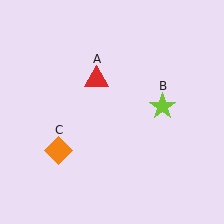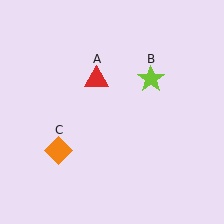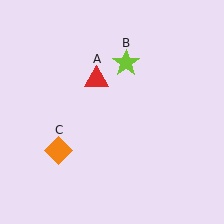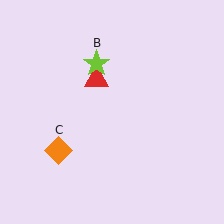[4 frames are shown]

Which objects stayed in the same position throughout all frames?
Red triangle (object A) and orange diamond (object C) remained stationary.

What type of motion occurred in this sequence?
The lime star (object B) rotated counterclockwise around the center of the scene.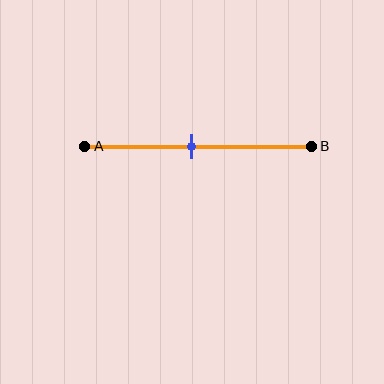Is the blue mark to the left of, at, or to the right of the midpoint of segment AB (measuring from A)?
The blue mark is approximately at the midpoint of segment AB.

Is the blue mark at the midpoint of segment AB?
Yes, the mark is approximately at the midpoint.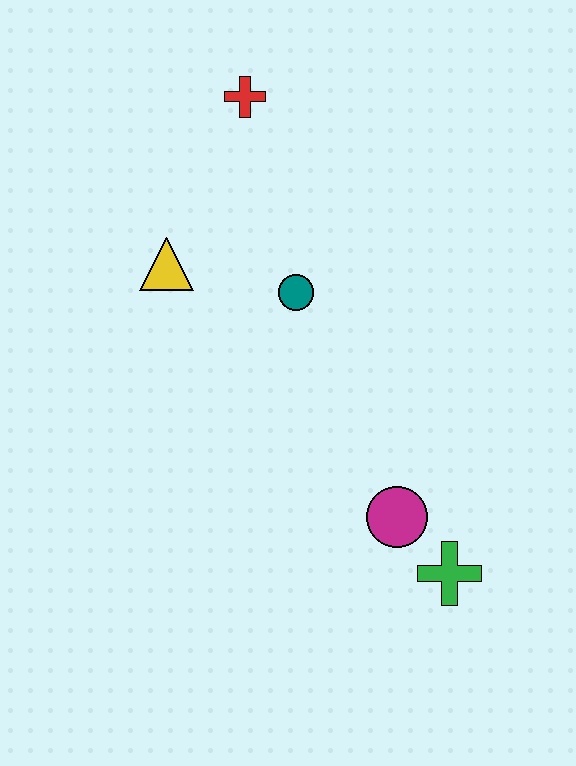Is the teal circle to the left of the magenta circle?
Yes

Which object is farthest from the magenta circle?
The red cross is farthest from the magenta circle.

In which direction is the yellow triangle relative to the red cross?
The yellow triangle is below the red cross.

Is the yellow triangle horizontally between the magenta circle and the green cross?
No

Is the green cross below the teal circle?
Yes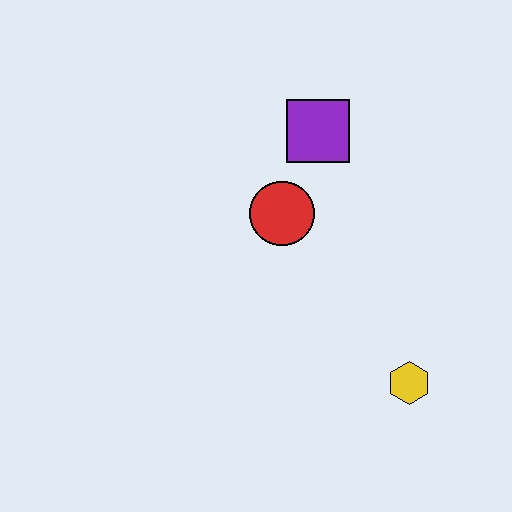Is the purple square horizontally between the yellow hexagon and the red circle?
Yes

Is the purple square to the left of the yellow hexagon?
Yes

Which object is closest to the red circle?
The purple square is closest to the red circle.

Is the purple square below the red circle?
No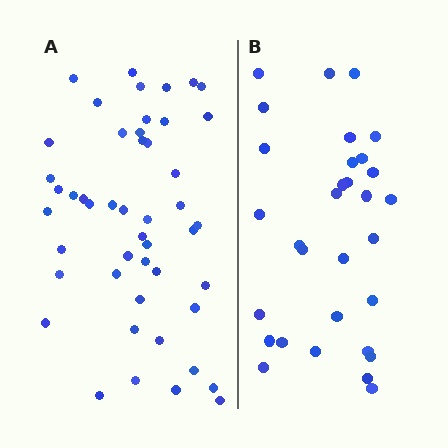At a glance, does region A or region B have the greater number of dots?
Region A (the left region) has more dots.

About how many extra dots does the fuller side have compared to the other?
Region A has approximately 15 more dots than region B.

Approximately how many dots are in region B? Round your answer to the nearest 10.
About 30 dots. (The exact count is 31, which rounds to 30.)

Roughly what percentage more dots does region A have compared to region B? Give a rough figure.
About 55% more.